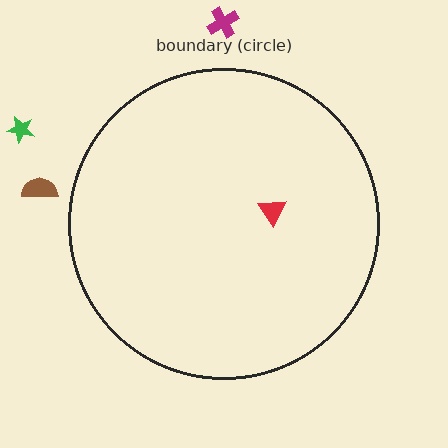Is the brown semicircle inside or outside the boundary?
Outside.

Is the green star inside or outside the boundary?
Outside.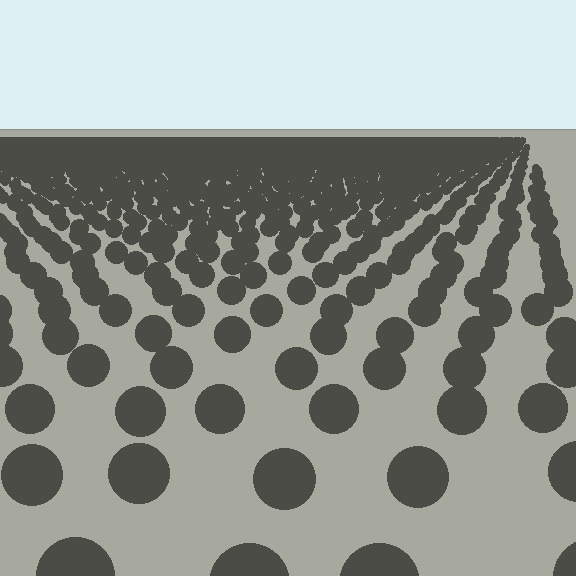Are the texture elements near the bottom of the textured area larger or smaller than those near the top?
Larger. Near the bottom, elements are closer to the viewer and appear at a bigger on-screen size.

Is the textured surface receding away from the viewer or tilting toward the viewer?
The surface is receding away from the viewer. Texture elements get smaller and denser toward the top.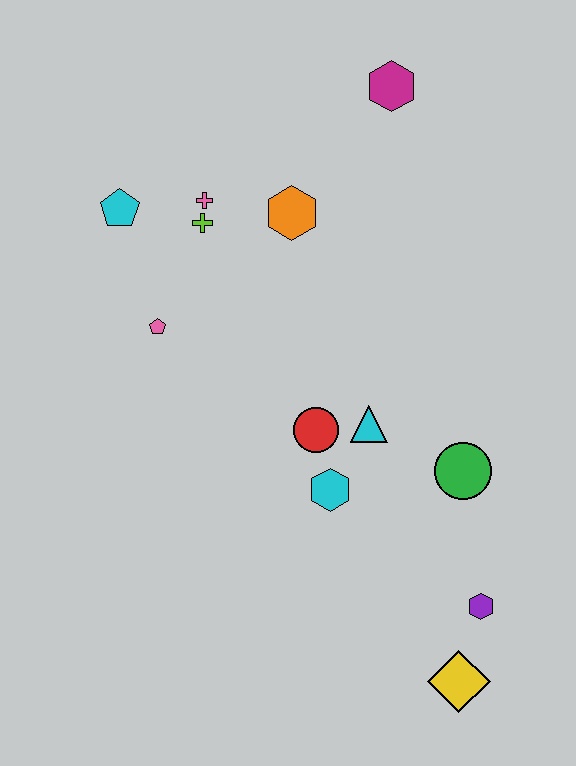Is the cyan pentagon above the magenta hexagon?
No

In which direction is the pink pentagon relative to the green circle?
The pink pentagon is to the left of the green circle.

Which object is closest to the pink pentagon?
The lime cross is closest to the pink pentagon.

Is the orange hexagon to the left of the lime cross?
No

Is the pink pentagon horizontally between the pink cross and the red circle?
No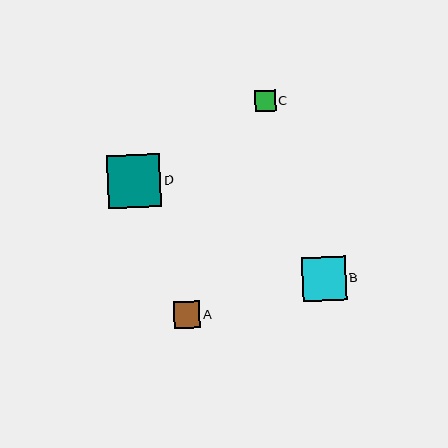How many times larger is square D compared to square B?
Square D is approximately 1.2 times the size of square B.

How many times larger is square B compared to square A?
Square B is approximately 1.7 times the size of square A.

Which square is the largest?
Square D is the largest with a size of approximately 53 pixels.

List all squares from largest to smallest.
From largest to smallest: D, B, A, C.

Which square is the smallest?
Square C is the smallest with a size of approximately 21 pixels.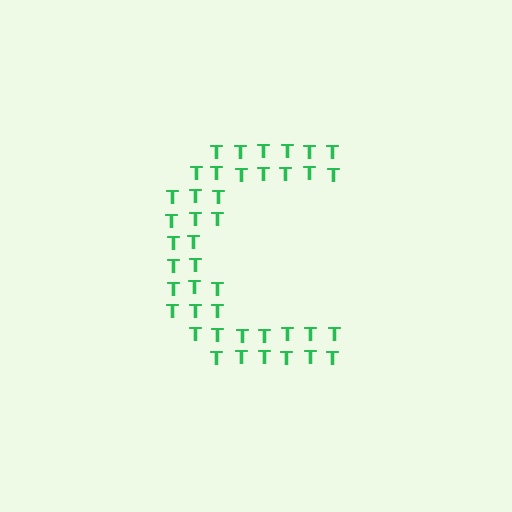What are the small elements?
The small elements are letter T's.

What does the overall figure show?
The overall figure shows the letter C.